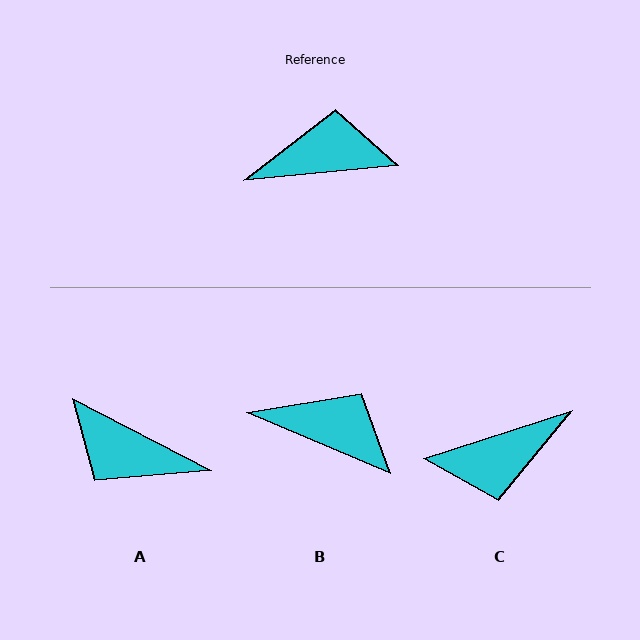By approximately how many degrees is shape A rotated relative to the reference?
Approximately 147 degrees counter-clockwise.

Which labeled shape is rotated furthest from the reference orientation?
C, about 167 degrees away.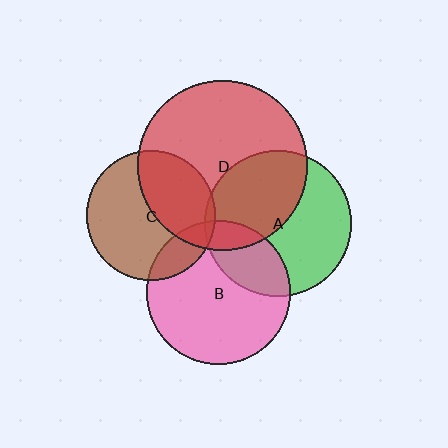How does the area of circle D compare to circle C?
Approximately 1.7 times.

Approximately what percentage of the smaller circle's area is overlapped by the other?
Approximately 25%.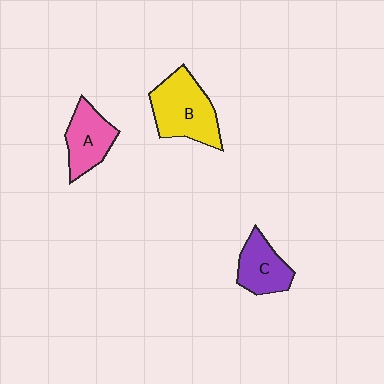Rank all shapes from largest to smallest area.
From largest to smallest: B (yellow), A (pink), C (purple).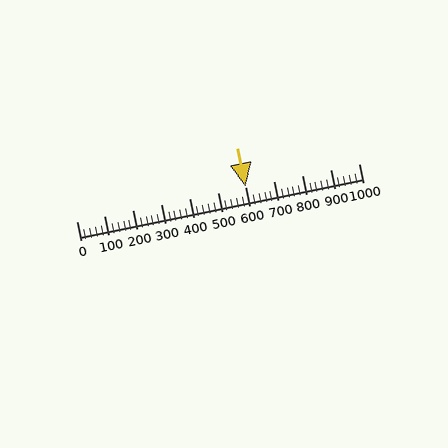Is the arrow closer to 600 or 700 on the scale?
The arrow is closer to 600.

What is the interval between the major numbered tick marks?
The major tick marks are spaced 100 units apart.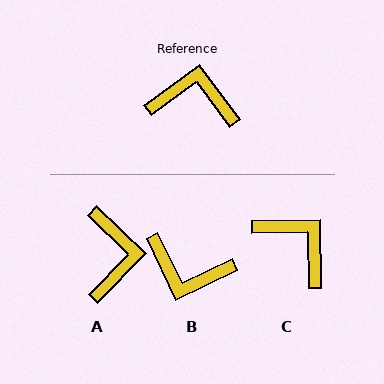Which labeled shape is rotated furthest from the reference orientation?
B, about 169 degrees away.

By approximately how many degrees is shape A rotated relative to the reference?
Approximately 81 degrees clockwise.